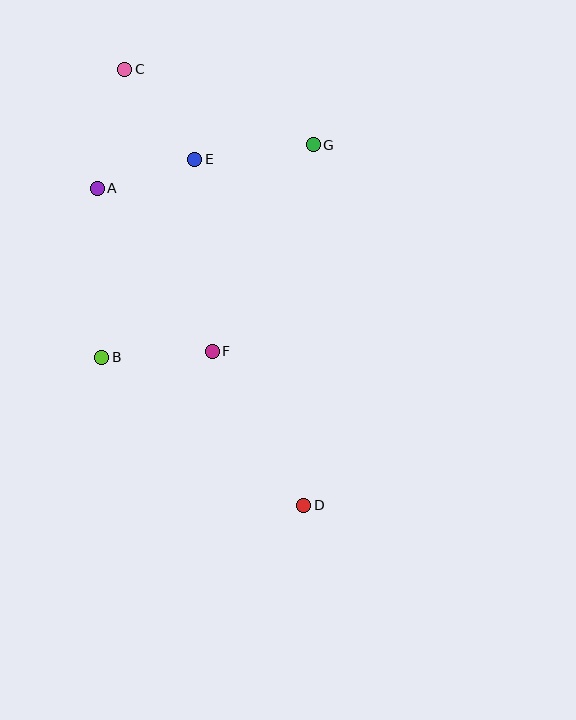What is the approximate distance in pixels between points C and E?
The distance between C and E is approximately 114 pixels.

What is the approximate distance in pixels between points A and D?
The distance between A and D is approximately 378 pixels.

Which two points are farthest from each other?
Points C and D are farthest from each other.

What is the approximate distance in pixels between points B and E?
The distance between B and E is approximately 219 pixels.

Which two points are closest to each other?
Points A and E are closest to each other.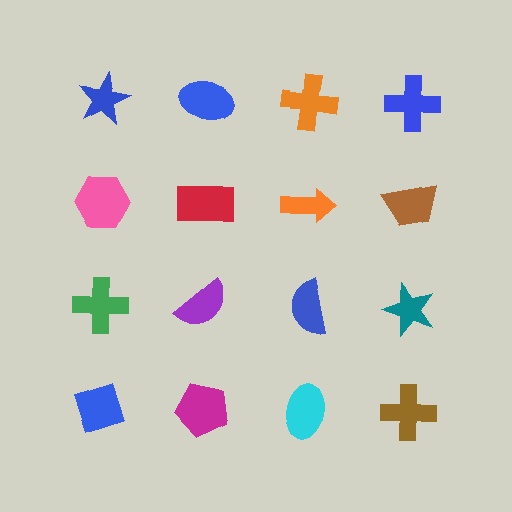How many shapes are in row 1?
4 shapes.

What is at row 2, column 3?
An orange arrow.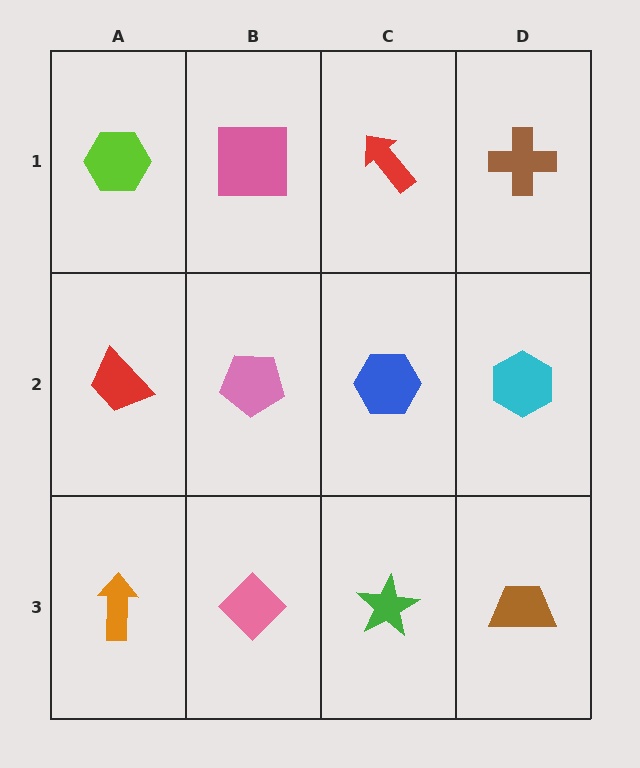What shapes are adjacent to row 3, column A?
A red trapezoid (row 2, column A), a pink diamond (row 3, column B).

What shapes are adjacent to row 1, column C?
A blue hexagon (row 2, column C), a pink square (row 1, column B), a brown cross (row 1, column D).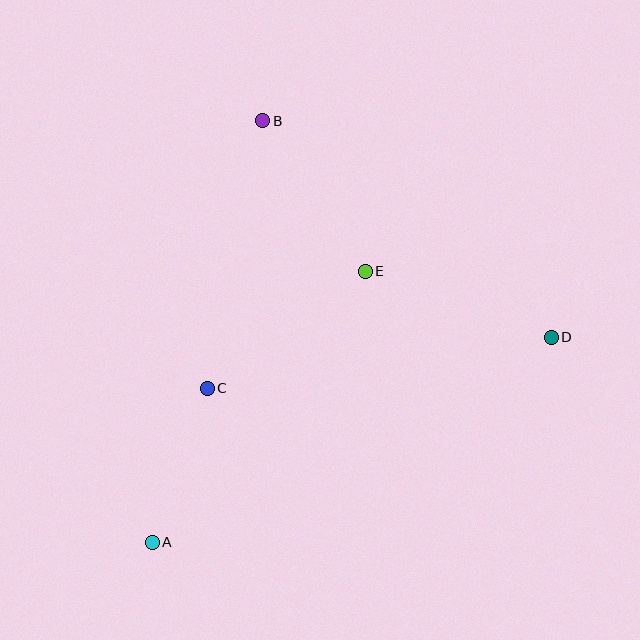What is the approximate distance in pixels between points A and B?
The distance between A and B is approximately 436 pixels.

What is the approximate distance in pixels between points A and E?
The distance between A and E is approximately 345 pixels.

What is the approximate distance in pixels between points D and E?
The distance between D and E is approximately 197 pixels.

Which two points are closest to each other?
Points A and C are closest to each other.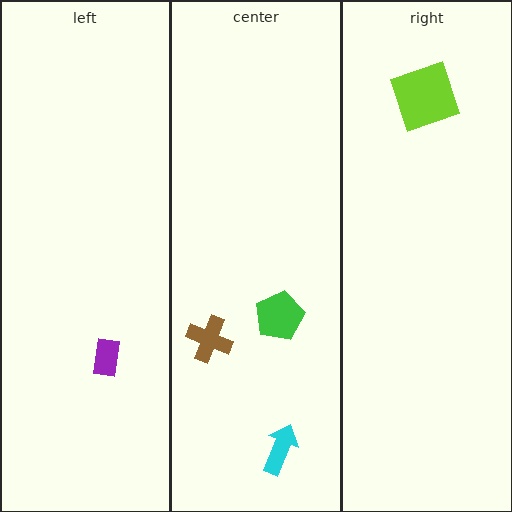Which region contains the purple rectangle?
The left region.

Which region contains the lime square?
The right region.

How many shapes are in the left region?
1.